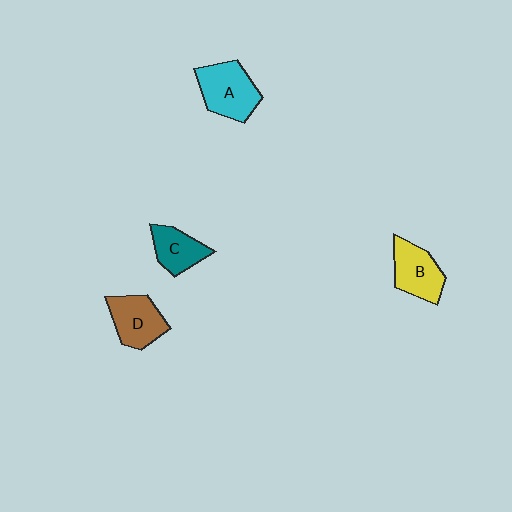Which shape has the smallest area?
Shape C (teal).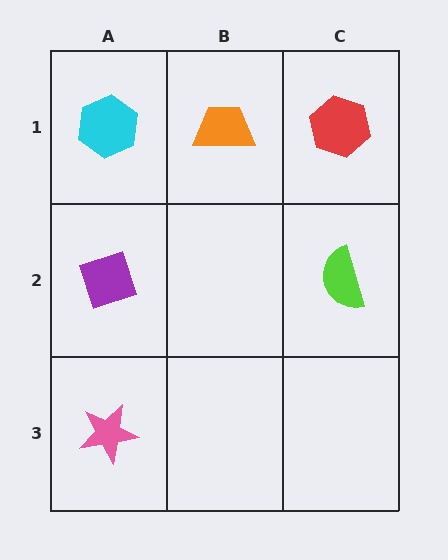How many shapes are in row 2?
2 shapes.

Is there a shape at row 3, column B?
No, that cell is empty.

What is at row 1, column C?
A red hexagon.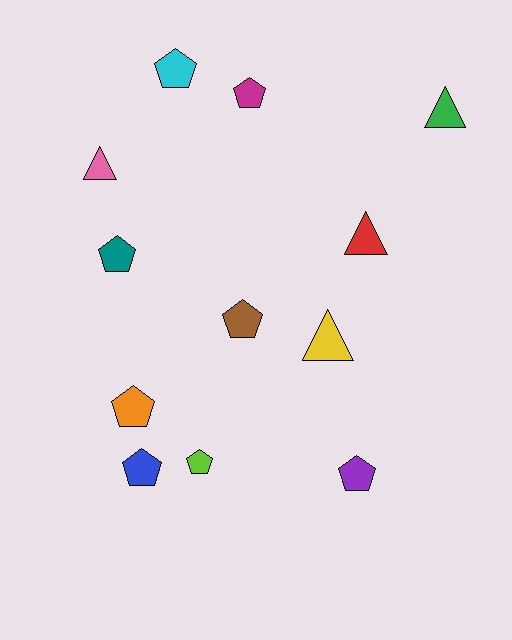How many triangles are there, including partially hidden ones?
There are 4 triangles.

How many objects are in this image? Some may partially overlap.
There are 12 objects.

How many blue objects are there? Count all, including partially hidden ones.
There is 1 blue object.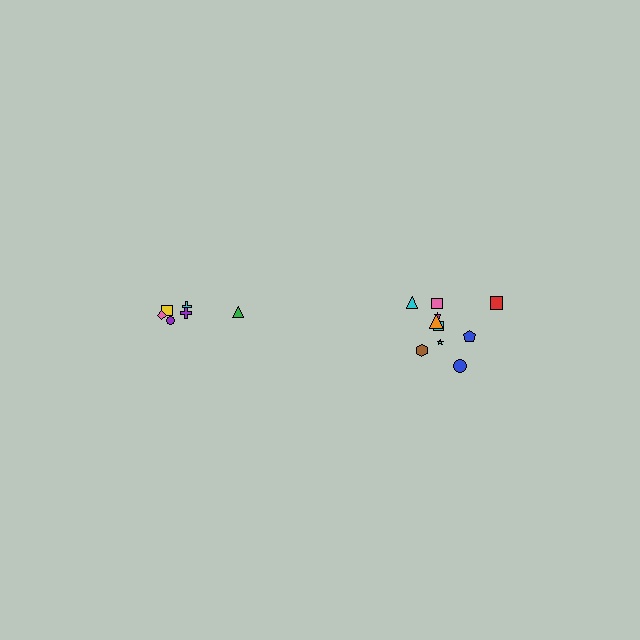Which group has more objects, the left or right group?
The right group.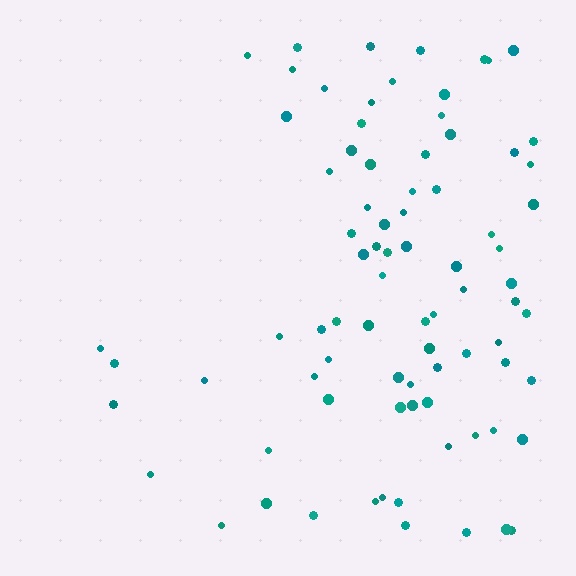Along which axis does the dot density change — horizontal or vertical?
Horizontal.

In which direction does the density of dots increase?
From left to right, with the right side densest.